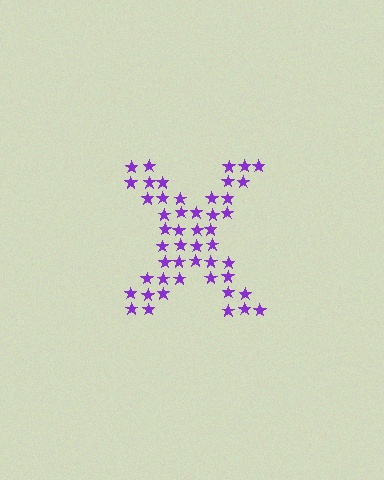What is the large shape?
The large shape is the letter X.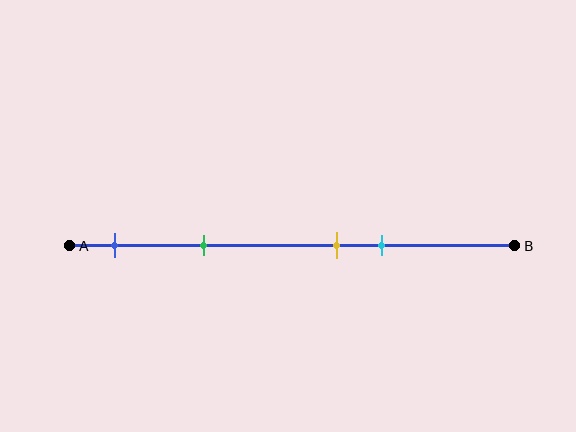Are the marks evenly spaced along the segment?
No, the marks are not evenly spaced.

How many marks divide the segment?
There are 4 marks dividing the segment.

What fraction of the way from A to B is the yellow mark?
The yellow mark is approximately 60% (0.6) of the way from A to B.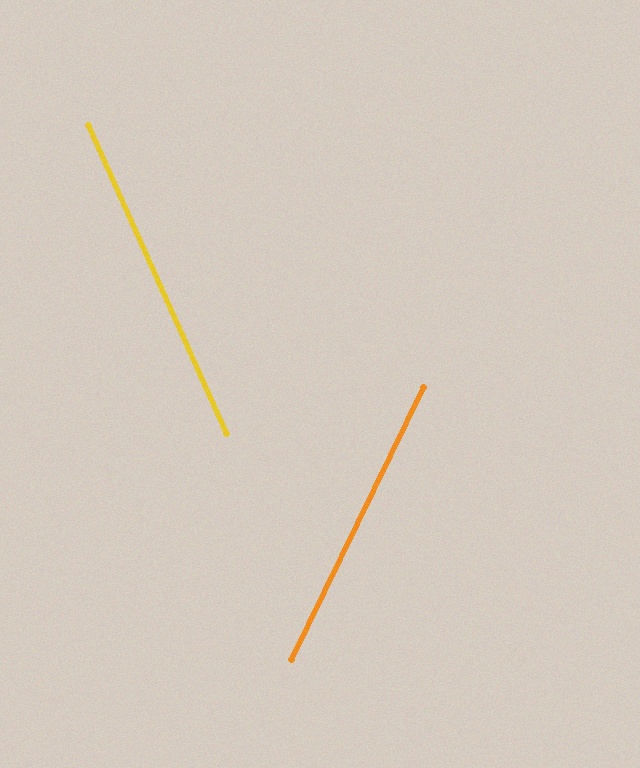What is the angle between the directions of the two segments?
Approximately 50 degrees.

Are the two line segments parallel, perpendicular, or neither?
Neither parallel nor perpendicular — they differ by about 50°.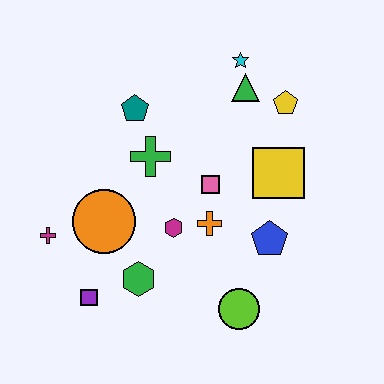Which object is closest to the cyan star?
The green triangle is closest to the cyan star.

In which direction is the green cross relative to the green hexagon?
The green cross is above the green hexagon.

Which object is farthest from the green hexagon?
The cyan star is farthest from the green hexagon.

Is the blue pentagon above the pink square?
No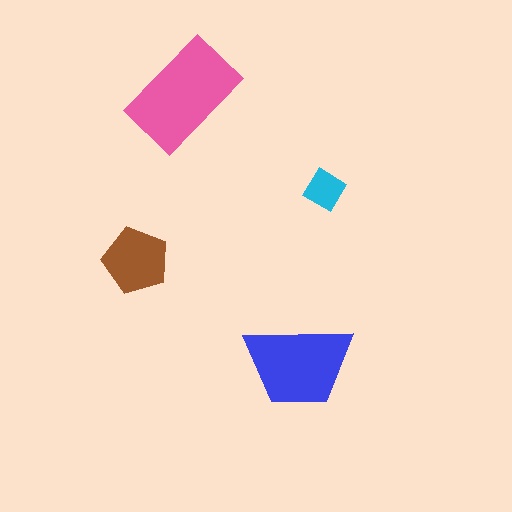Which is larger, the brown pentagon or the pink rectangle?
The pink rectangle.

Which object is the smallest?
The cyan diamond.